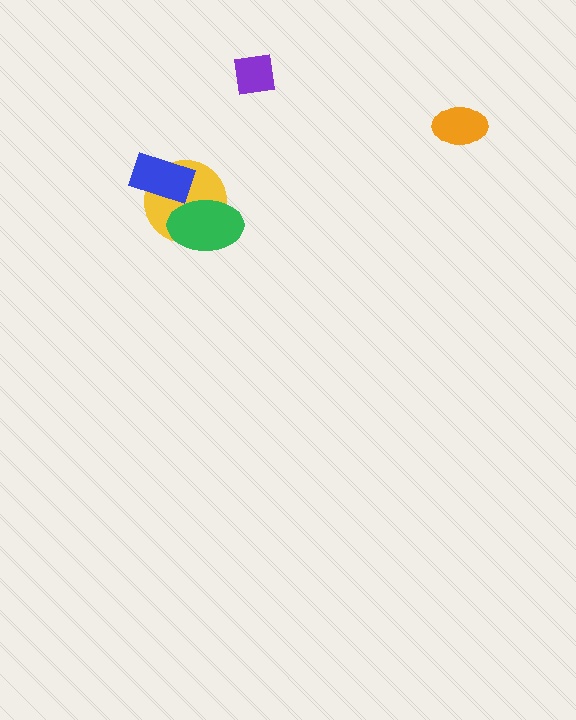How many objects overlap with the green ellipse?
1 object overlaps with the green ellipse.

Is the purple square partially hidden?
No, no other shape covers it.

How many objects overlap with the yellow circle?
2 objects overlap with the yellow circle.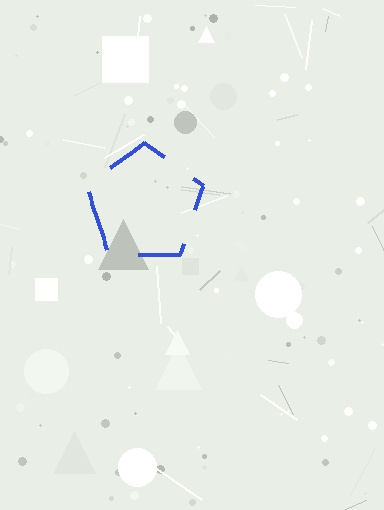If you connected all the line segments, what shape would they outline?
They would outline a pentagon.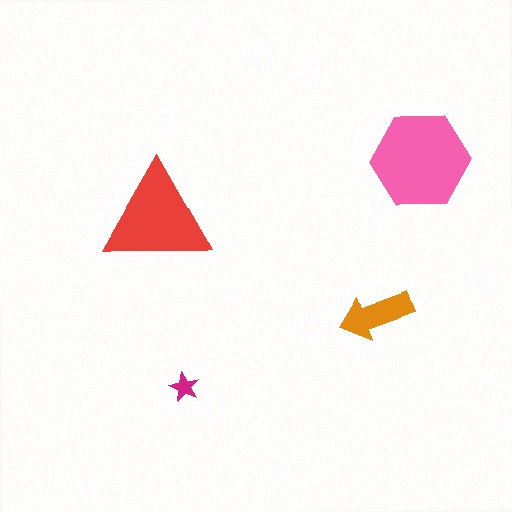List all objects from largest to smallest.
The pink hexagon, the red triangle, the orange arrow, the magenta star.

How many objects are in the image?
There are 4 objects in the image.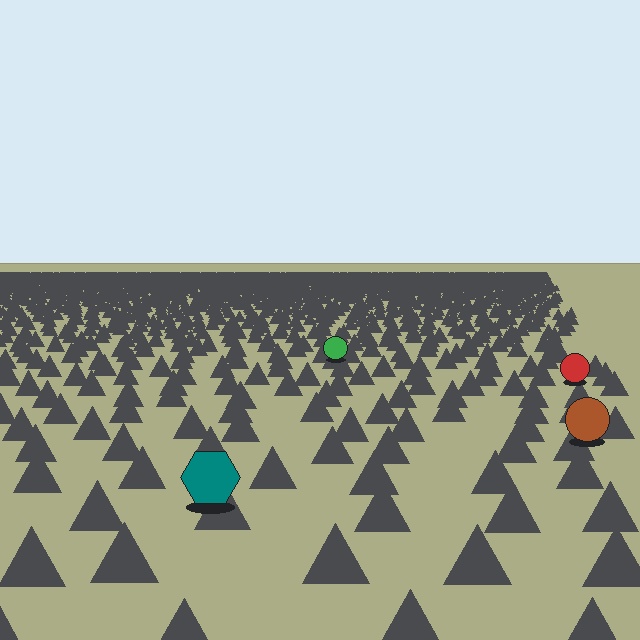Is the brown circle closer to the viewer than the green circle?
Yes. The brown circle is closer — you can tell from the texture gradient: the ground texture is coarser near it.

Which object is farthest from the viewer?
The green circle is farthest from the viewer. It appears smaller and the ground texture around it is denser.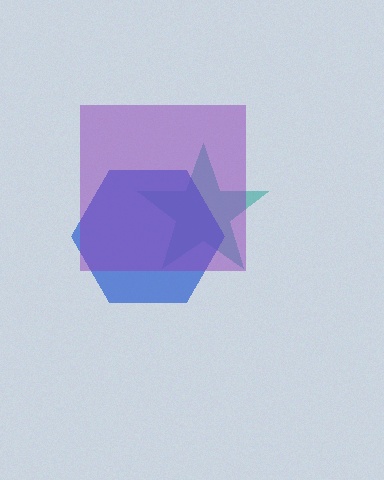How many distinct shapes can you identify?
There are 3 distinct shapes: a teal star, a blue hexagon, a purple square.